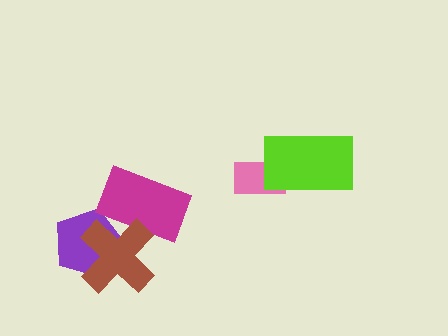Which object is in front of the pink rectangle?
The lime rectangle is in front of the pink rectangle.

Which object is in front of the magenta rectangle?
The brown cross is in front of the magenta rectangle.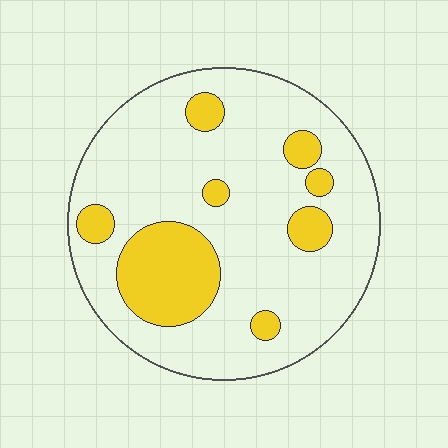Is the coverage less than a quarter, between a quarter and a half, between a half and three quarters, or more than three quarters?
Less than a quarter.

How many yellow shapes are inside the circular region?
8.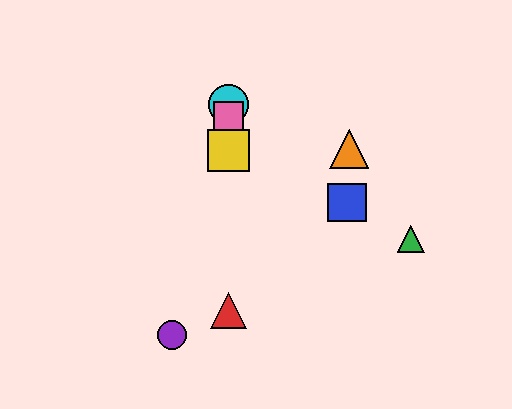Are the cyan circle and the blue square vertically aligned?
No, the cyan circle is at x≈229 and the blue square is at x≈347.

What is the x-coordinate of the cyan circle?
The cyan circle is at x≈229.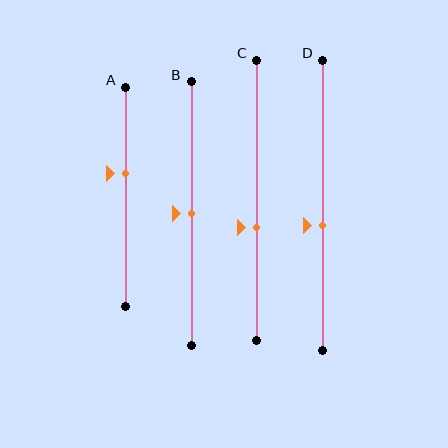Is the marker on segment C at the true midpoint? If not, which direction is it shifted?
No, the marker on segment C is shifted downward by about 10% of the segment length.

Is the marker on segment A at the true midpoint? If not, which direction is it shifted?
No, the marker on segment A is shifted upward by about 11% of the segment length.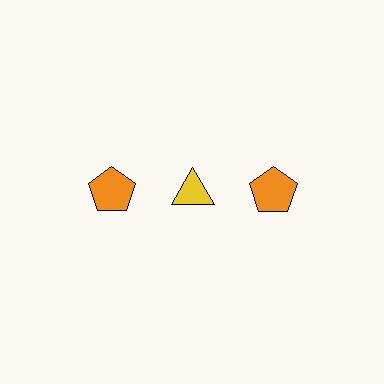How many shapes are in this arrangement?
There are 3 shapes arranged in a grid pattern.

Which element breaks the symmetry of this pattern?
The yellow triangle in the top row, second from left column breaks the symmetry. All other shapes are orange pentagons.